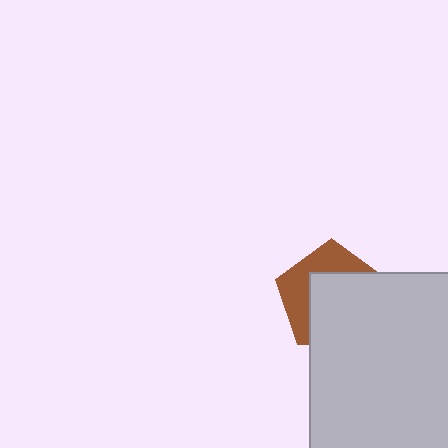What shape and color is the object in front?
The object in front is a light gray rectangle.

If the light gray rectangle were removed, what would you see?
You would see the complete brown pentagon.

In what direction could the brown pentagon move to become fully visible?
The brown pentagon could move toward the upper-left. That would shift it out from behind the light gray rectangle entirely.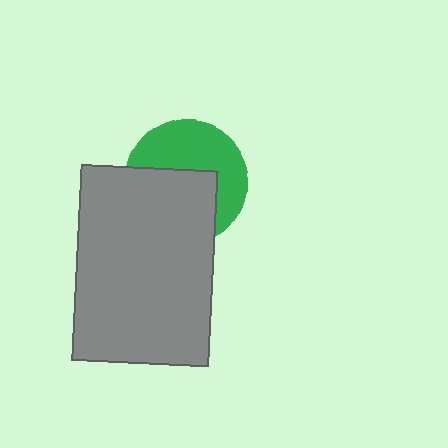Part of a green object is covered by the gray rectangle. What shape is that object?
It is a circle.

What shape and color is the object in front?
The object in front is a gray rectangle.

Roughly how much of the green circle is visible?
About half of it is visible (roughly 50%).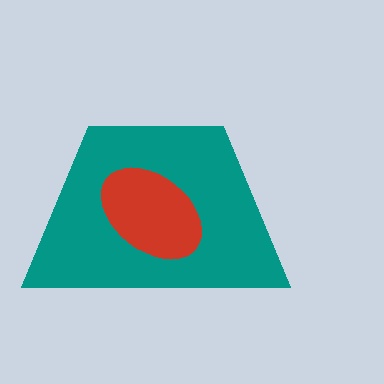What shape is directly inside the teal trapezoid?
The red ellipse.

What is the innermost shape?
The red ellipse.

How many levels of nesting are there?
2.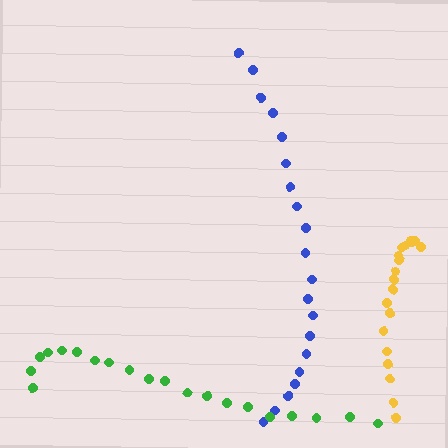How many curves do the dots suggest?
There are 3 distinct paths.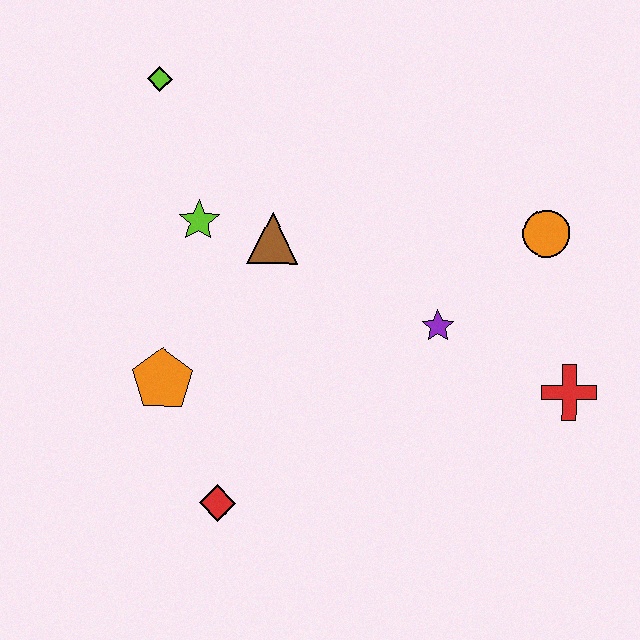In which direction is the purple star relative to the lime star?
The purple star is to the right of the lime star.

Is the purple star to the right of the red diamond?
Yes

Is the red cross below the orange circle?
Yes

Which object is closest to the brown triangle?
The lime star is closest to the brown triangle.